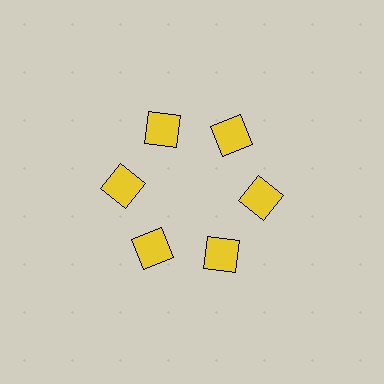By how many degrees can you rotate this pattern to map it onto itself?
The pattern maps onto itself every 60 degrees of rotation.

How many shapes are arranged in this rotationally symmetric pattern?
There are 6 shapes, arranged in 6 groups of 1.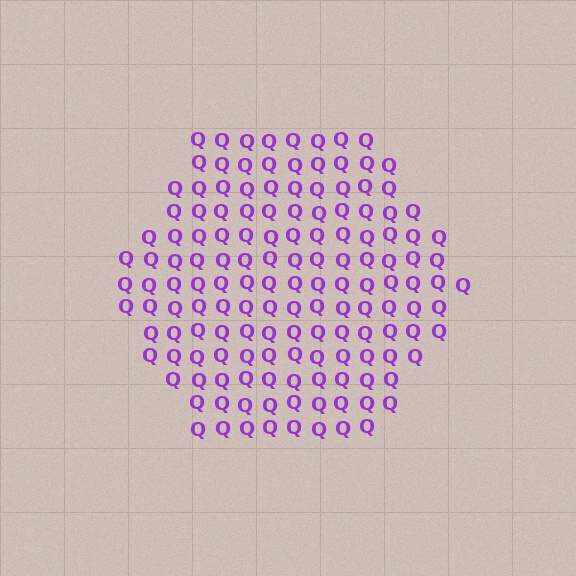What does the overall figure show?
The overall figure shows a hexagon.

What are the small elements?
The small elements are letter Q's.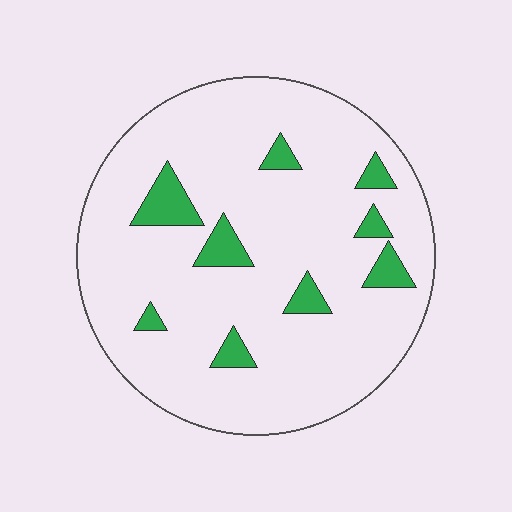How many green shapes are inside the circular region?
9.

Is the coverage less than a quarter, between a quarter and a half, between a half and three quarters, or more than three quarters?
Less than a quarter.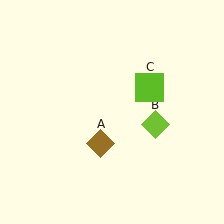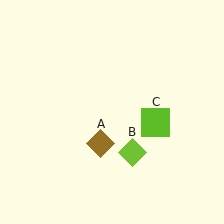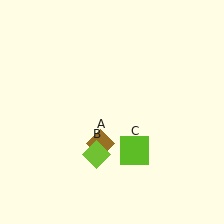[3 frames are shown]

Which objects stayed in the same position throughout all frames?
Brown diamond (object A) remained stationary.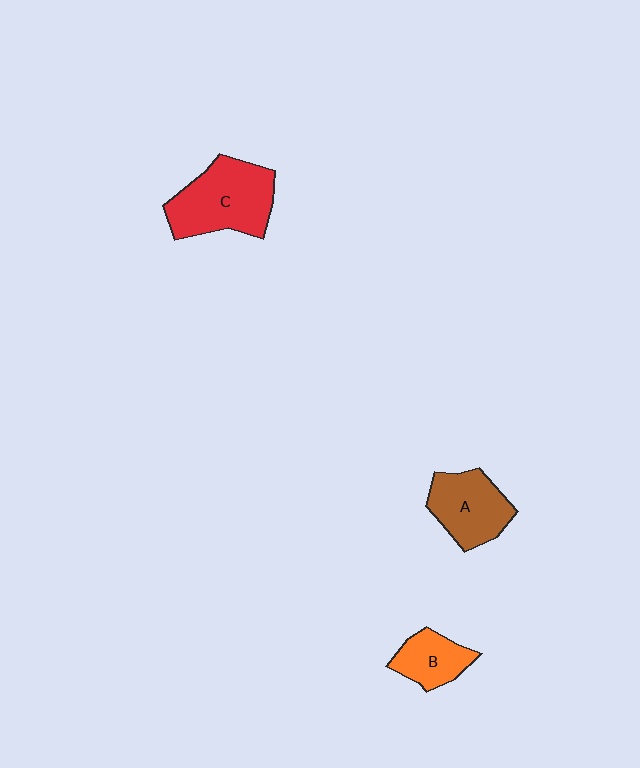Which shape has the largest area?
Shape C (red).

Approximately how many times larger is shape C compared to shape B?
Approximately 2.0 times.